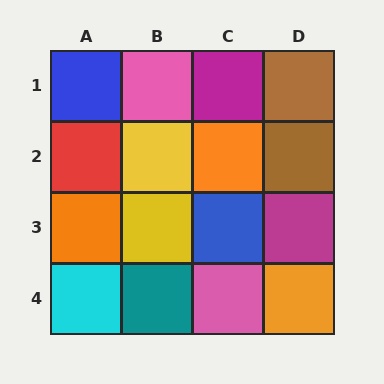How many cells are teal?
1 cell is teal.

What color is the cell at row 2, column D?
Brown.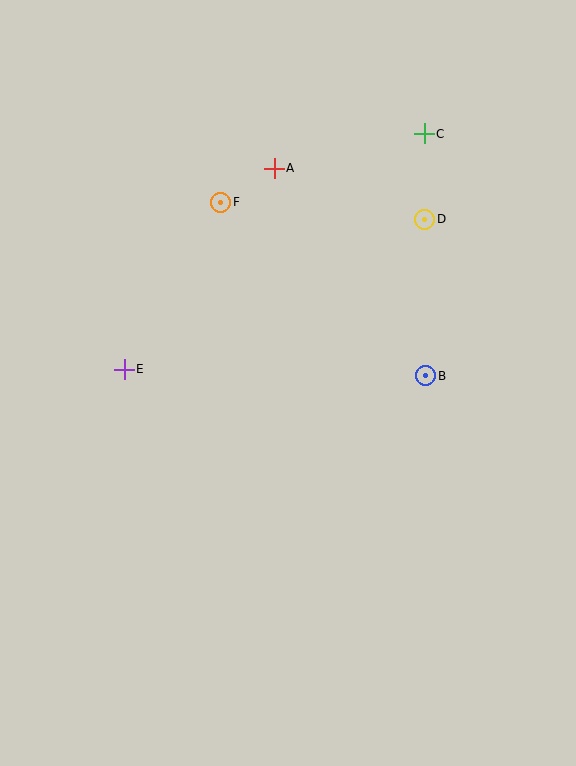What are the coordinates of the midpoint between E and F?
The midpoint between E and F is at (172, 286).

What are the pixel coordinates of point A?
Point A is at (274, 168).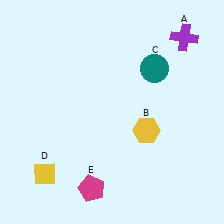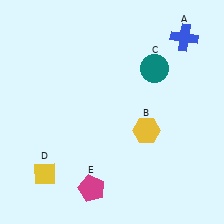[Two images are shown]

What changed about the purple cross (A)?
In Image 1, A is purple. In Image 2, it changed to blue.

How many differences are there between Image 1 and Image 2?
There is 1 difference between the two images.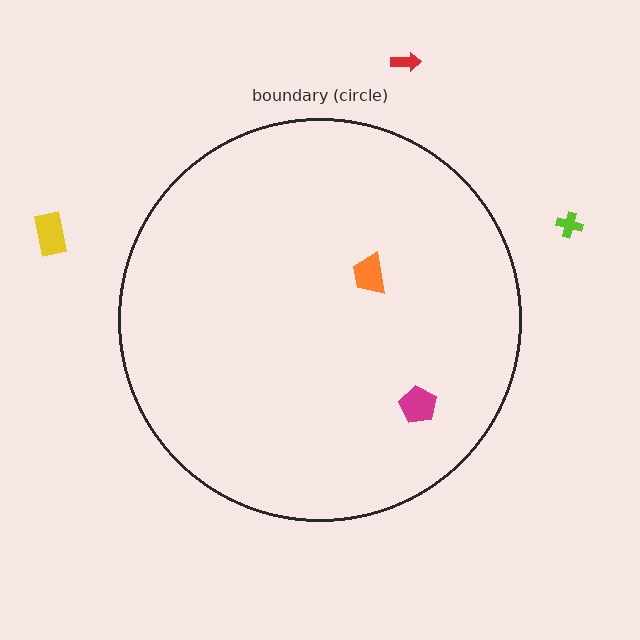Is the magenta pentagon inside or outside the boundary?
Inside.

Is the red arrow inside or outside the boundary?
Outside.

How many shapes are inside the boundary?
2 inside, 3 outside.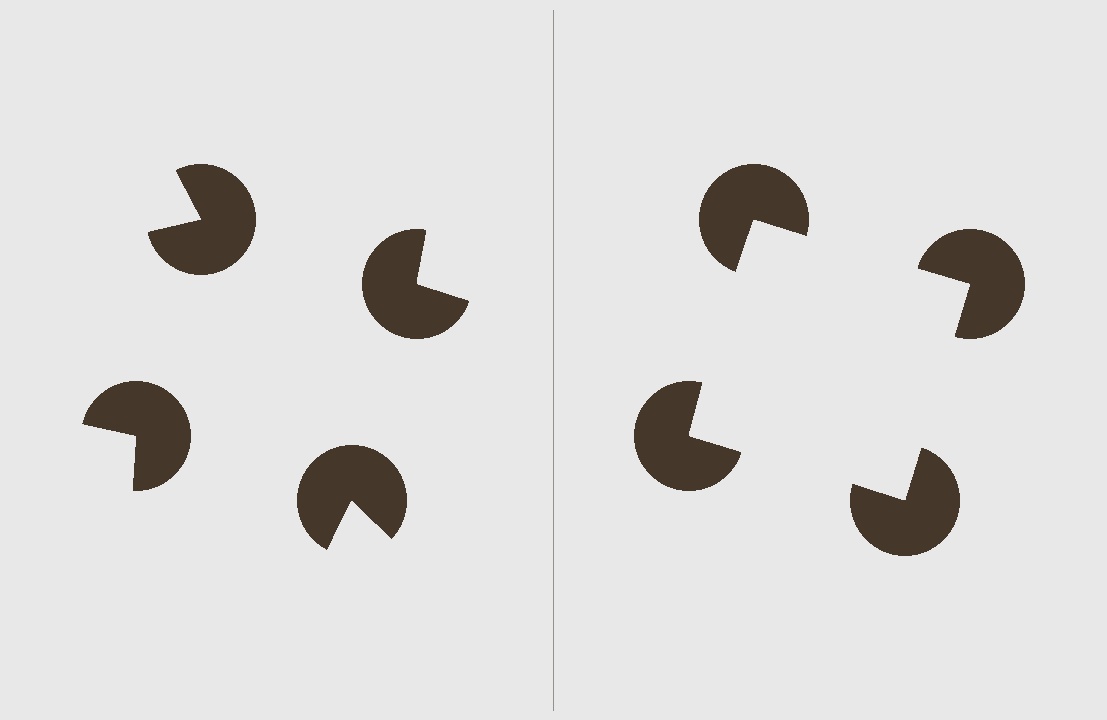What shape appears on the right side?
An illusory square.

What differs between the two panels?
The pac-man discs are positioned identically on both sides; only the wedge orientations differ. On the right they align to a square; on the left they are misaligned.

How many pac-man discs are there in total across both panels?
8 — 4 on each side.